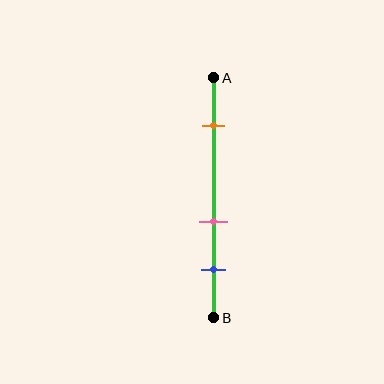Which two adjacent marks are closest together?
The pink and blue marks are the closest adjacent pair.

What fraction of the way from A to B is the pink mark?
The pink mark is approximately 60% (0.6) of the way from A to B.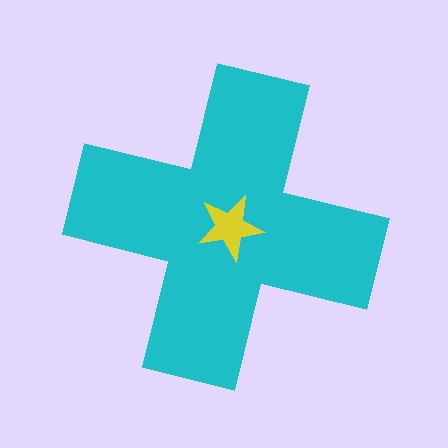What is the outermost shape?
The cyan cross.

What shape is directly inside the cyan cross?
The yellow star.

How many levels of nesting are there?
2.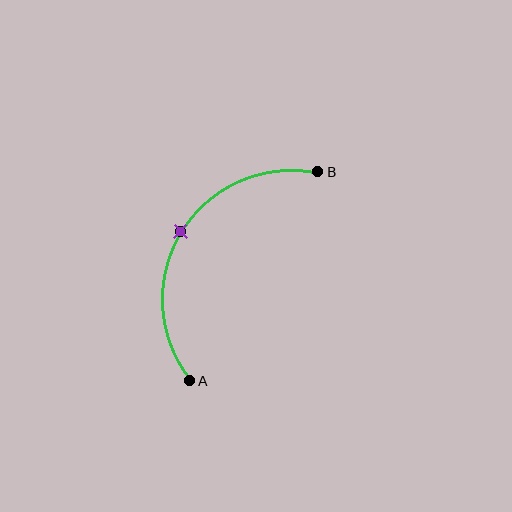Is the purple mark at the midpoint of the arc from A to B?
Yes. The purple mark lies on the arc at equal arc-length from both A and B — it is the arc midpoint.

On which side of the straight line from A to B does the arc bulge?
The arc bulges to the left of the straight line connecting A and B.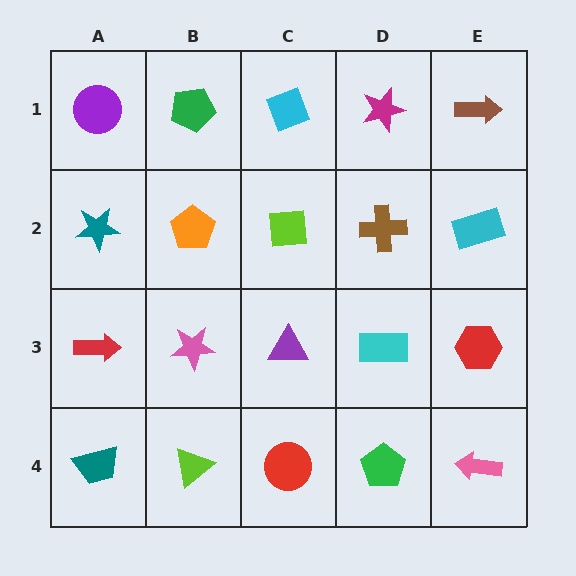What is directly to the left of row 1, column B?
A purple circle.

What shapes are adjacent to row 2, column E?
A brown arrow (row 1, column E), a red hexagon (row 3, column E), a brown cross (row 2, column D).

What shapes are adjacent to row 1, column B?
An orange pentagon (row 2, column B), a purple circle (row 1, column A), a cyan diamond (row 1, column C).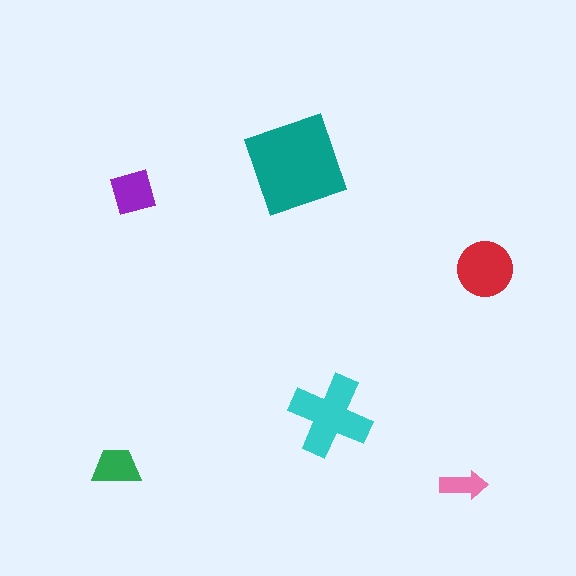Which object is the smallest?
The pink arrow.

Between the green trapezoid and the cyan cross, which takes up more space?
The cyan cross.